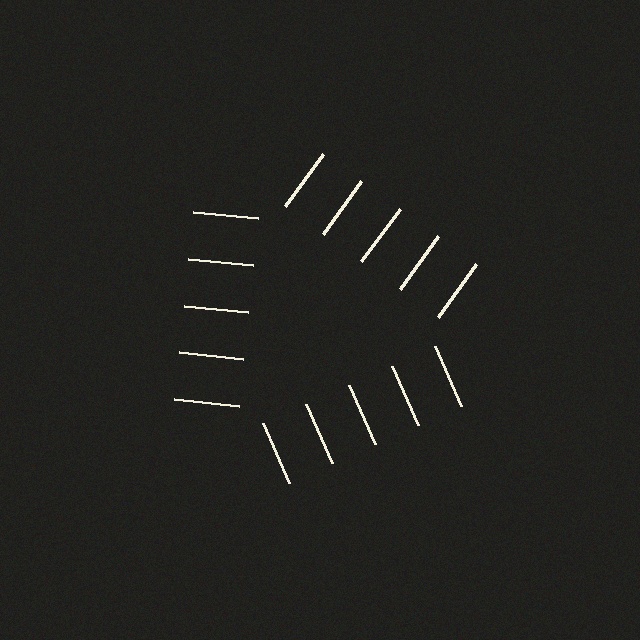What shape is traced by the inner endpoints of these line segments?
An illusory triangle — the line segments terminate on its edges but no continuous stroke is drawn.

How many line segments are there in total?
15 — 5 along each of the 3 edges.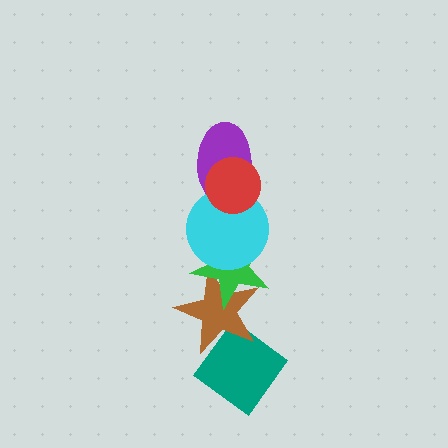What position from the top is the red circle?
The red circle is 1st from the top.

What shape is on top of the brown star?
The green star is on top of the brown star.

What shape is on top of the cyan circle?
The purple ellipse is on top of the cyan circle.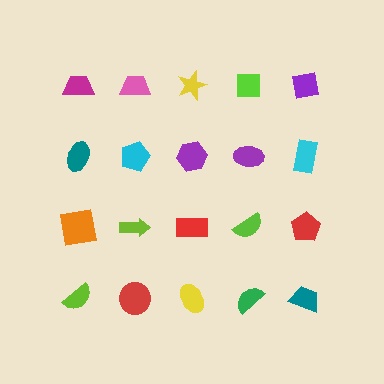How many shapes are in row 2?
5 shapes.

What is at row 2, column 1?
A teal ellipse.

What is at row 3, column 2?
A lime arrow.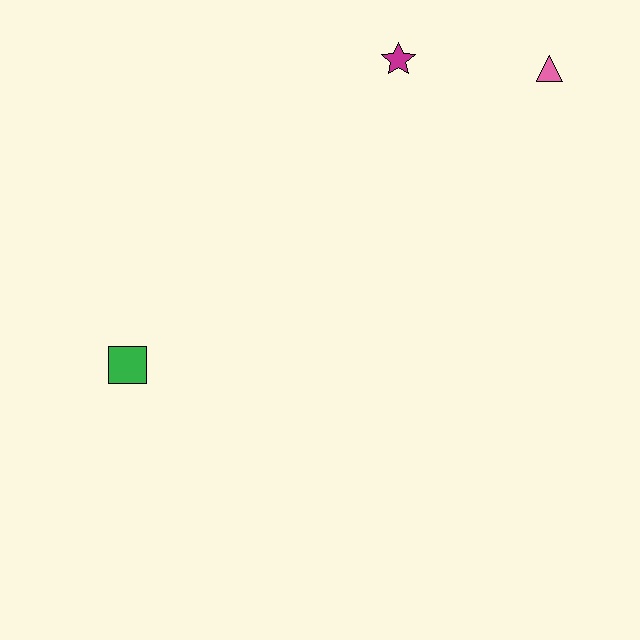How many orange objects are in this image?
There are no orange objects.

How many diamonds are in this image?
There are no diamonds.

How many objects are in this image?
There are 3 objects.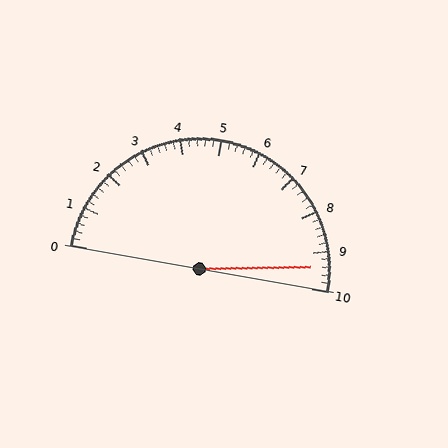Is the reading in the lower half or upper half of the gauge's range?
The reading is in the upper half of the range (0 to 10).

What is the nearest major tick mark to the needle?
The nearest major tick mark is 9.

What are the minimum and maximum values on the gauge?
The gauge ranges from 0 to 10.